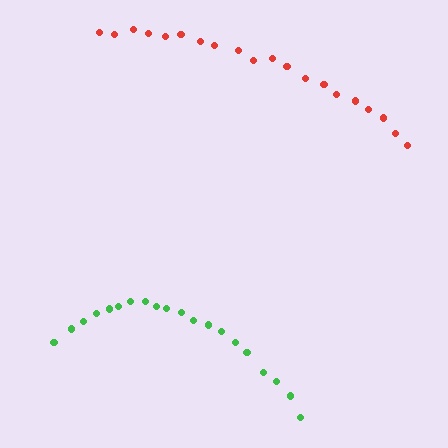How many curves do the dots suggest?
There are 2 distinct paths.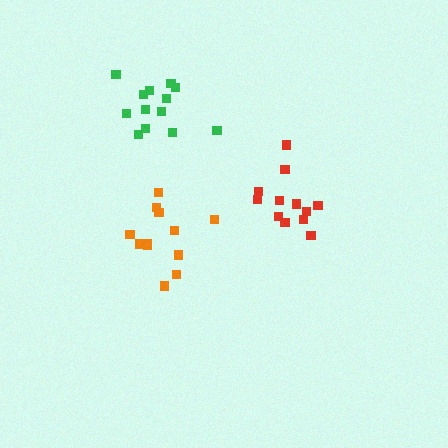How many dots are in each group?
Group 1: 13 dots, Group 2: 12 dots, Group 3: 12 dots (37 total).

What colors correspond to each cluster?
The clusters are colored: green, orange, red.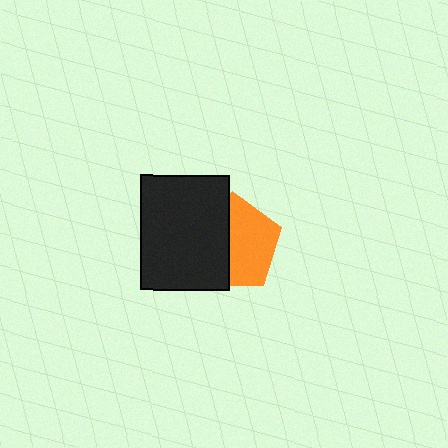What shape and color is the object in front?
The object in front is a black rectangle.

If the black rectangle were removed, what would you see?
You would see the complete orange pentagon.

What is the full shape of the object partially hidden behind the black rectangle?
The partially hidden object is an orange pentagon.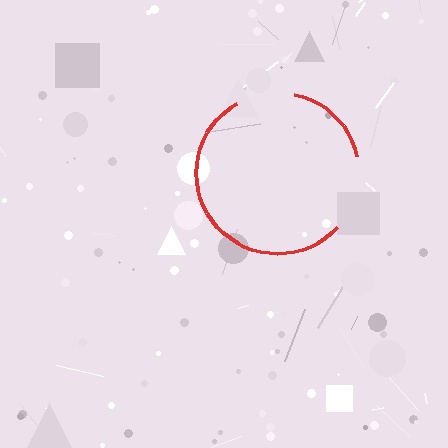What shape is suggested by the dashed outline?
The dashed outline suggests a circle.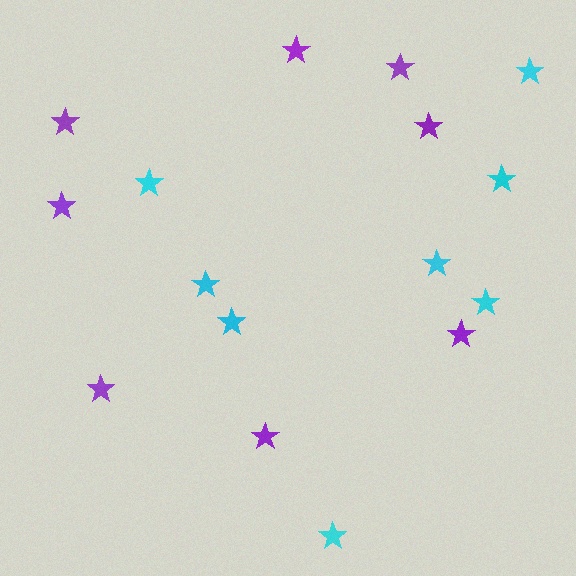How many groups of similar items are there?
There are 2 groups: one group of purple stars (8) and one group of cyan stars (8).